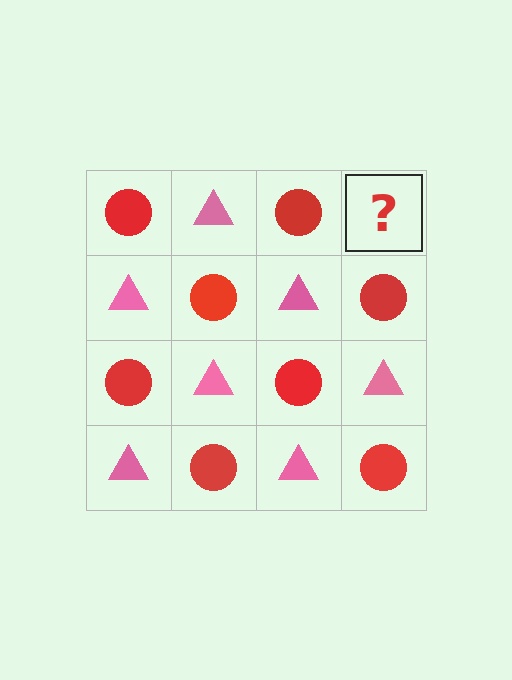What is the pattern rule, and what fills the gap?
The rule is that it alternates red circle and pink triangle in a checkerboard pattern. The gap should be filled with a pink triangle.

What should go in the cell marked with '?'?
The missing cell should contain a pink triangle.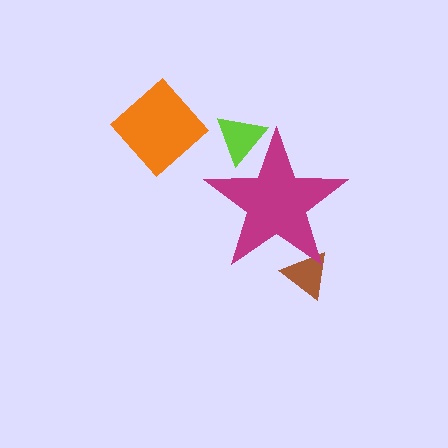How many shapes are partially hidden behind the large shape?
2 shapes are partially hidden.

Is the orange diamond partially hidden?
No, the orange diamond is fully visible.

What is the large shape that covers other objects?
A magenta star.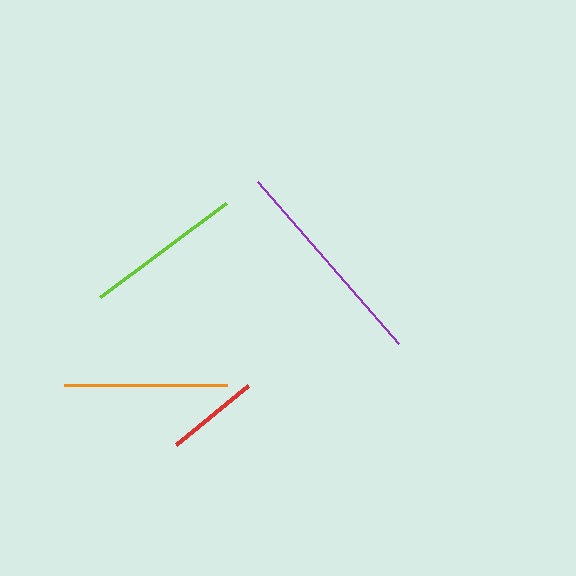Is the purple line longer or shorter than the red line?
The purple line is longer than the red line.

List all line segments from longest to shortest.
From longest to shortest: purple, orange, lime, red.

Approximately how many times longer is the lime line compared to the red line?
The lime line is approximately 1.7 times the length of the red line.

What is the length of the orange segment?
The orange segment is approximately 164 pixels long.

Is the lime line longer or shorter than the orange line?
The orange line is longer than the lime line.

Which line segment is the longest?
The purple line is the longest at approximately 215 pixels.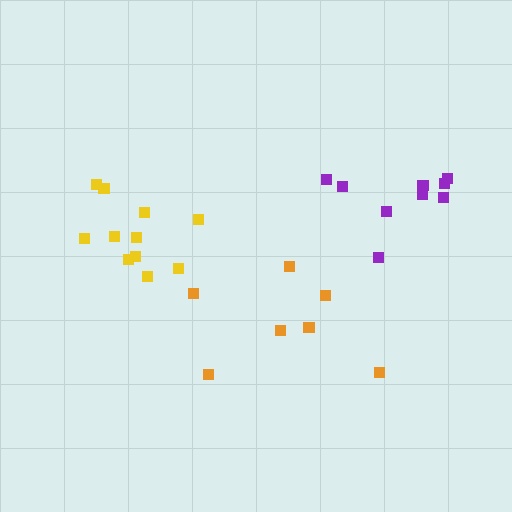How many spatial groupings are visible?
There are 3 spatial groupings.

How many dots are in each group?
Group 1: 9 dots, Group 2: 11 dots, Group 3: 7 dots (27 total).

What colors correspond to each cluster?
The clusters are colored: purple, yellow, orange.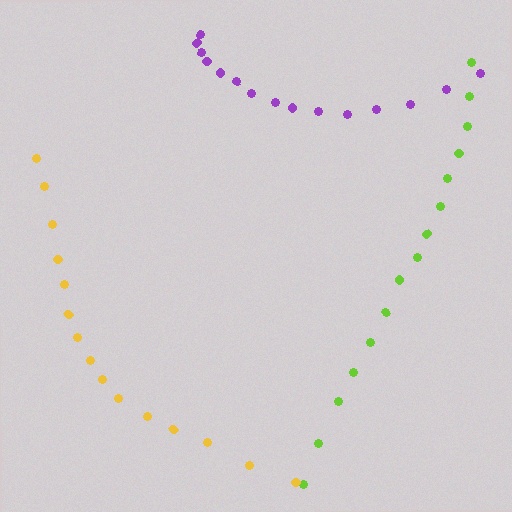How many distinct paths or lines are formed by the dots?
There are 3 distinct paths.